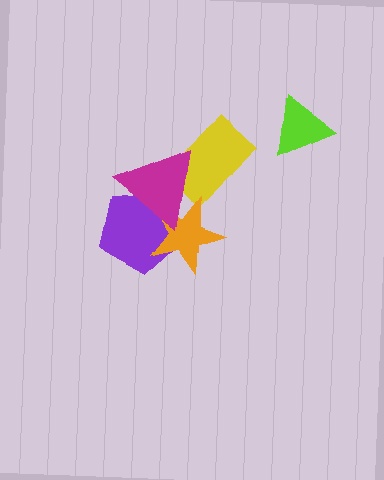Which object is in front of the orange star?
The magenta triangle is in front of the orange star.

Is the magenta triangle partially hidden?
No, no other shape covers it.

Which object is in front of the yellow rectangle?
The magenta triangle is in front of the yellow rectangle.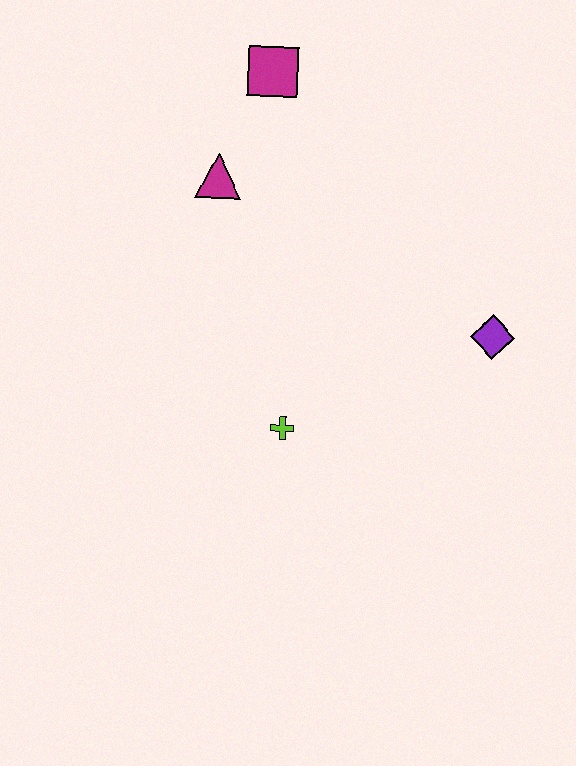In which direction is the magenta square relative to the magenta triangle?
The magenta square is above the magenta triangle.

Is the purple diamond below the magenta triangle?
Yes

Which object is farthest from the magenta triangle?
The purple diamond is farthest from the magenta triangle.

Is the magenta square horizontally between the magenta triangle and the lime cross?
Yes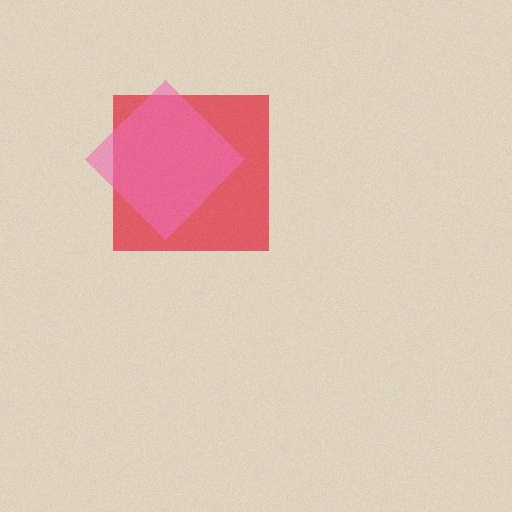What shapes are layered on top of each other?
The layered shapes are: a red square, a pink diamond.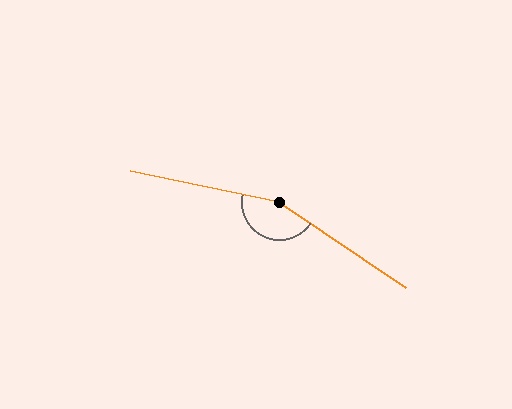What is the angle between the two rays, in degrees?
Approximately 158 degrees.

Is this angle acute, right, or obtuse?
It is obtuse.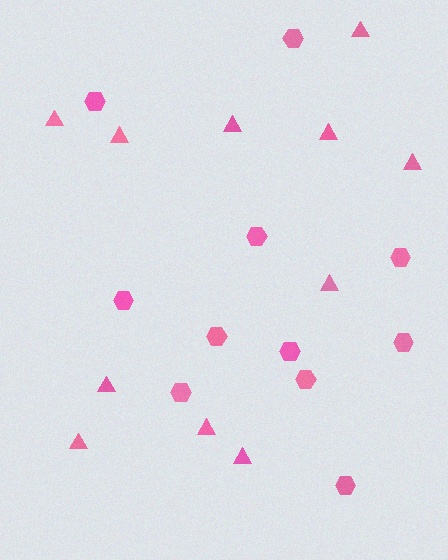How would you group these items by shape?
There are 2 groups: one group of hexagons (11) and one group of triangles (11).